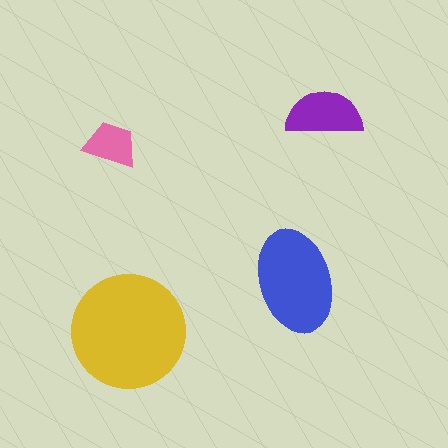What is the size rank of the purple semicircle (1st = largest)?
3rd.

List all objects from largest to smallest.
The yellow circle, the blue ellipse, the purple semicircle, the pink trapezoid.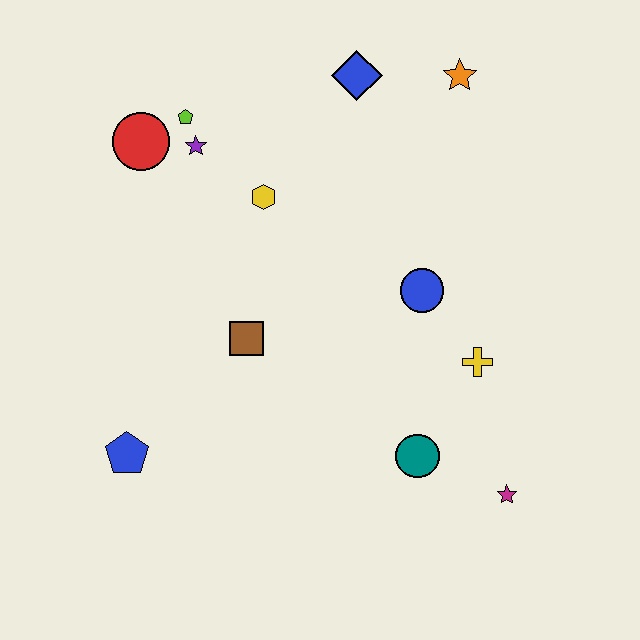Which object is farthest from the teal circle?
The red circle is farthest from the teal circle.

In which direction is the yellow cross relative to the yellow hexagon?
The yellow cross is to the right of the yellow hexagon.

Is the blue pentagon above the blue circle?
No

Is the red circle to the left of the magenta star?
Yes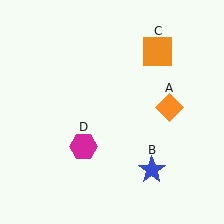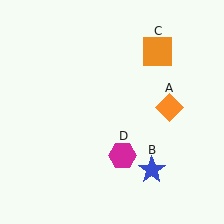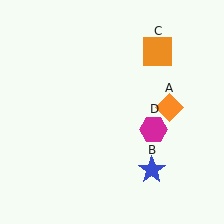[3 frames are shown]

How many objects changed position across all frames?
1 object changed position: magenta hexagon (object D).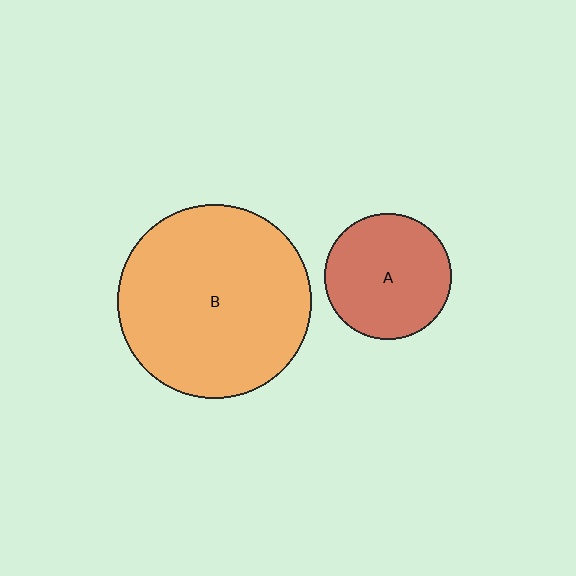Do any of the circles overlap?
No, none of the circles overlap.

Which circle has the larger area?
Circle B (orange).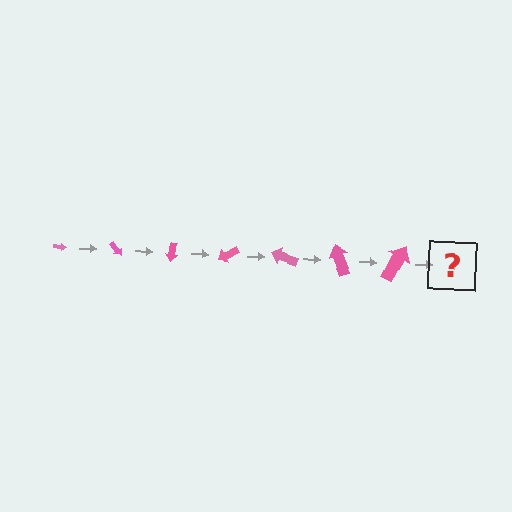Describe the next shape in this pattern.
It should be an arrow, larger than the previous one and rotated 350 degrees from the start.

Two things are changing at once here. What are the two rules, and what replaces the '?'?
The two rules are that the arrow grows larger each step and it rotates 50 degrees each step. The '?' should be an arrow, larger than the previous one and rotated 350 degrees from the start.